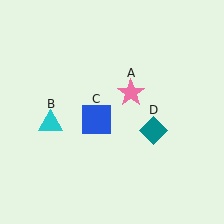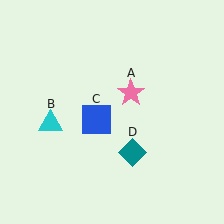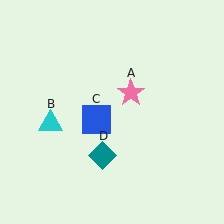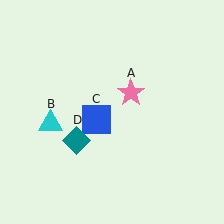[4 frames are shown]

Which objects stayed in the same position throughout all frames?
Pink star (object A) and cyan triangle (object B) and blue square (object C) remained stationary.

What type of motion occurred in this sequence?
The teal diamond (object D) rotated clockwise around the center of the scene.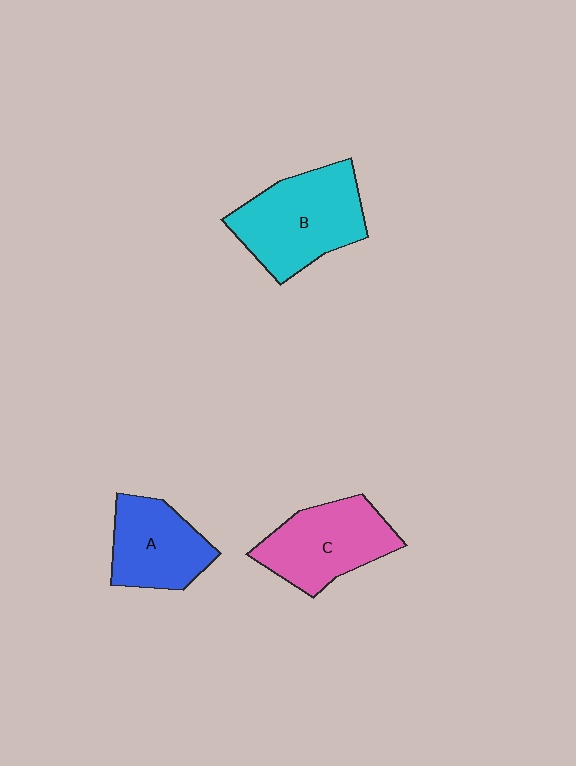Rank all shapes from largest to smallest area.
From largest to smallest: B (cyan), C (pink), A (blue).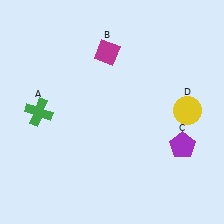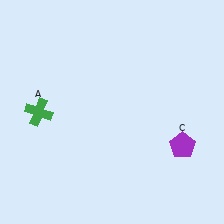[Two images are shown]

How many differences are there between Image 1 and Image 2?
There are 2 differences between the two images.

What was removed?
The magenta diamond (B), the yellow circle (D) were removed in Image 2.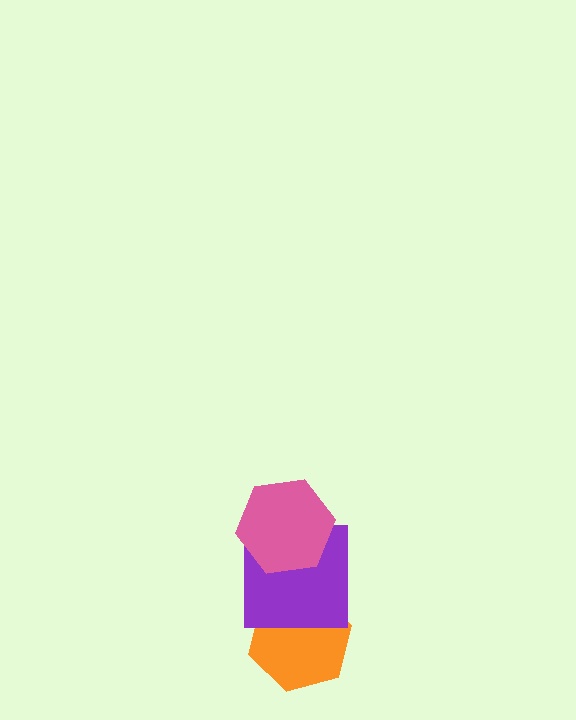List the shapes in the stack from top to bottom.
From top to bottom: the pink hexagon, the purple square, the orange hexagon.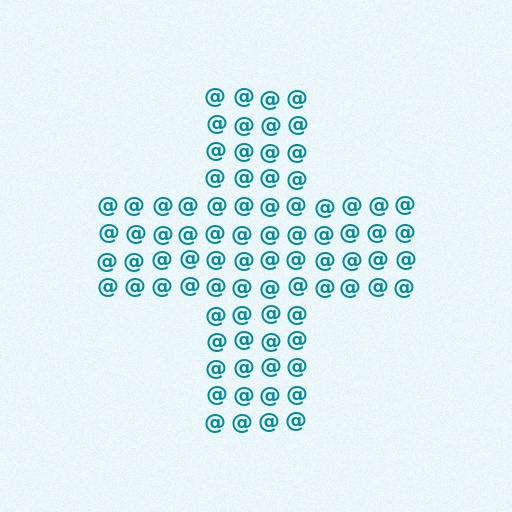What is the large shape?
The large shape is a cross.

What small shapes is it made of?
It is made of small at signs.